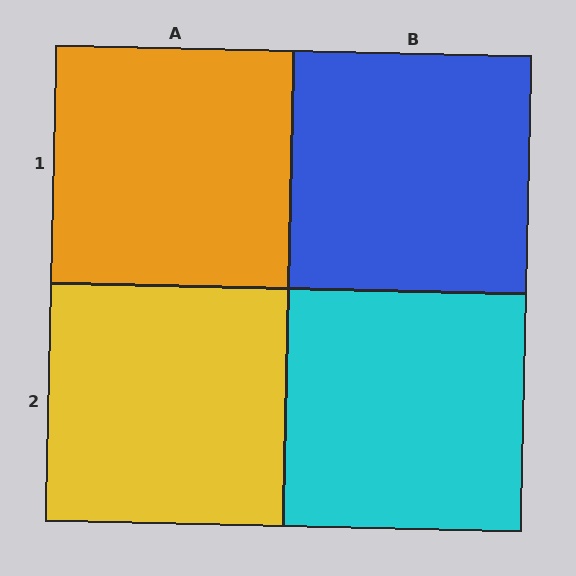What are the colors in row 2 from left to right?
Yellow, cyan.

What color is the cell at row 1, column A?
Orange.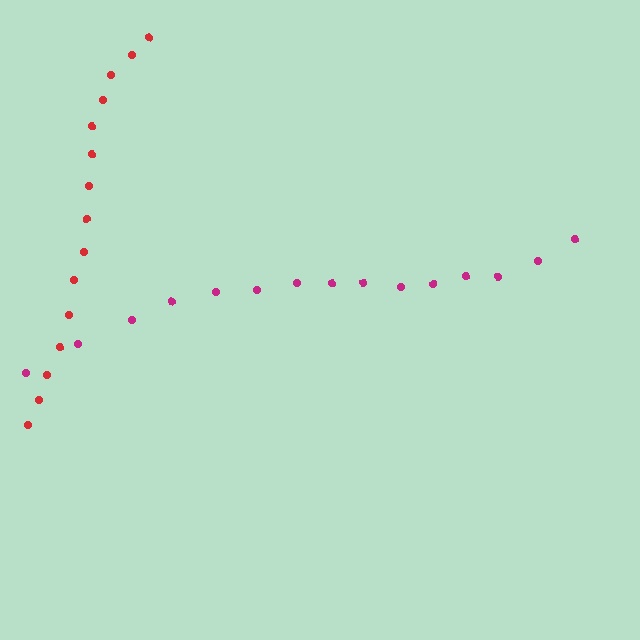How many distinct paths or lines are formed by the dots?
There are 2 distinct paths.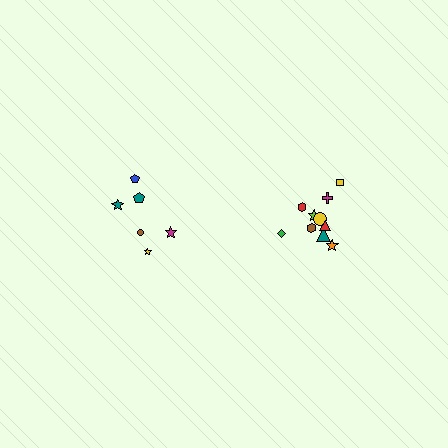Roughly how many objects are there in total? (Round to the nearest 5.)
Roughly 15 objects in total.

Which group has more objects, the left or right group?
The right group.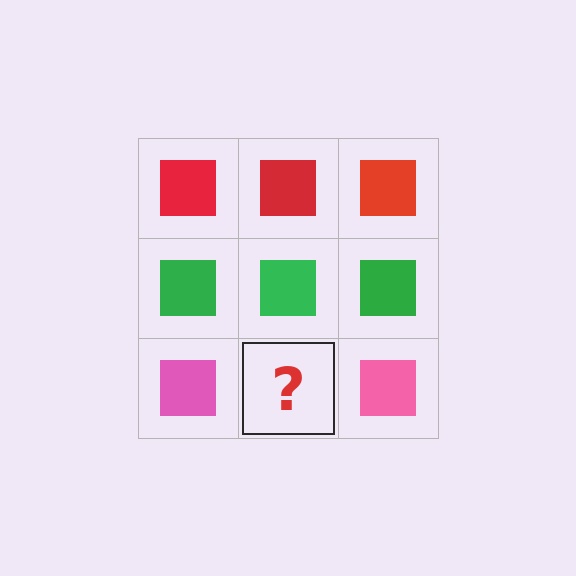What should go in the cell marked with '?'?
The missing cell should contain a pink square.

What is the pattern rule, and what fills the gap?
The rule is that each row has a consistent color. The gap should be filled with a pink square.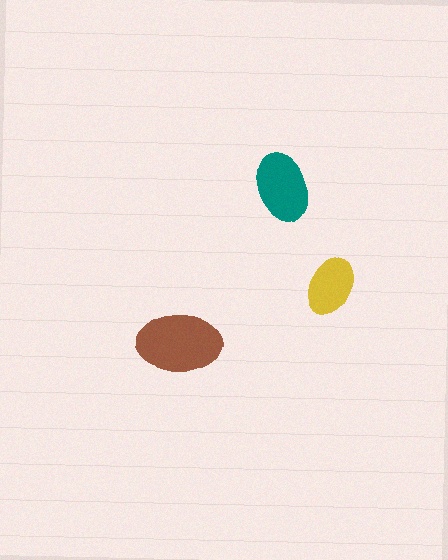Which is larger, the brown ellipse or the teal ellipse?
The brown one.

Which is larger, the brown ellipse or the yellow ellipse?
The brown one.